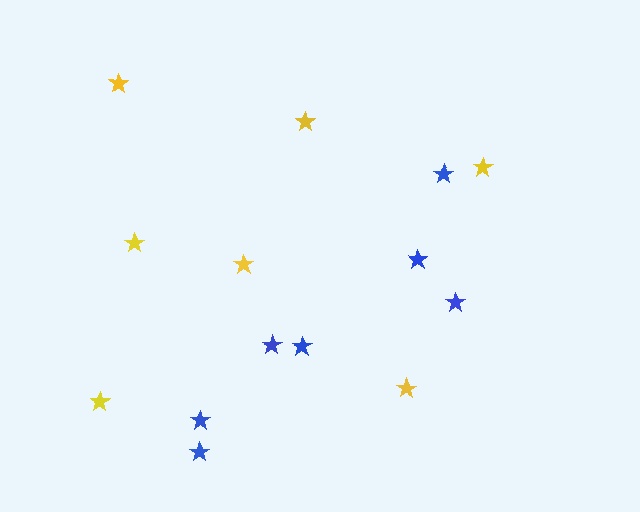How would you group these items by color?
There are 2 groups: one group of blue stars (7) and one group of yellow stars (7).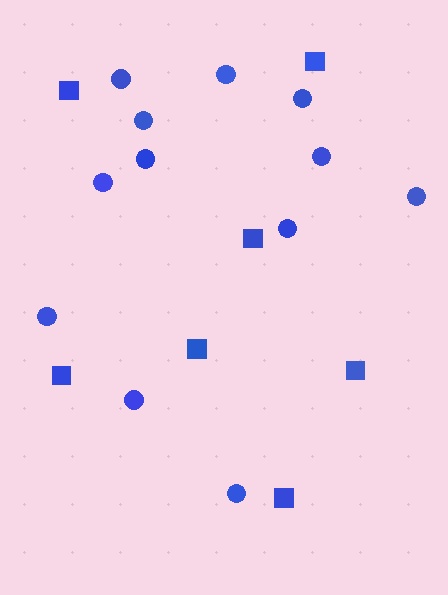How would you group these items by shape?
There are 2 groups: one group of circles (12) and one group of squares (7).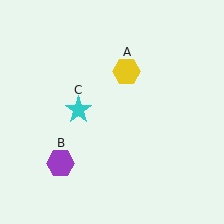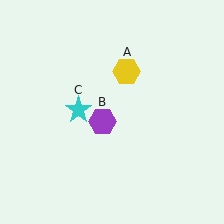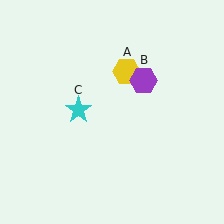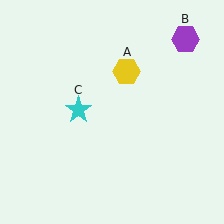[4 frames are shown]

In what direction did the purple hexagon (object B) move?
The purple hexagon (object B) moved up and to the right.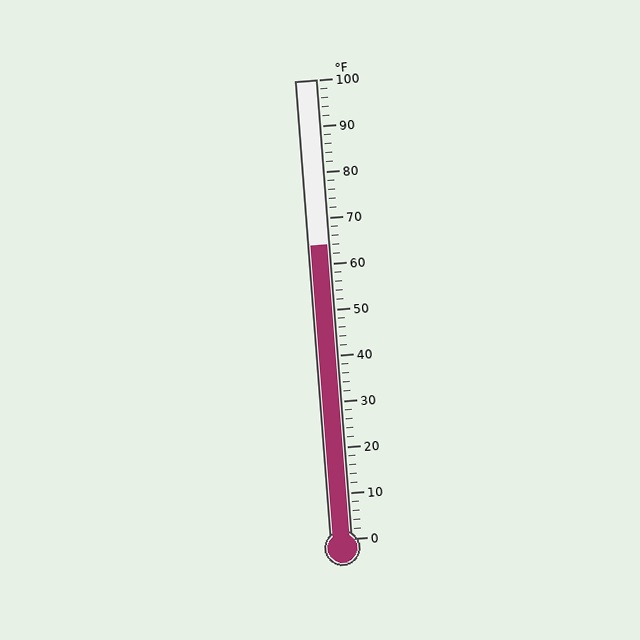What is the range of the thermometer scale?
The thermometer scale ranges from 0°F to 100°F.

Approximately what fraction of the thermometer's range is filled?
The thermometer is filled to approximately 65% of its range.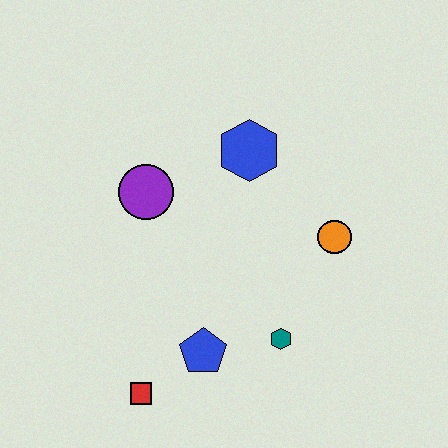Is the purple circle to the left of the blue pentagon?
Yes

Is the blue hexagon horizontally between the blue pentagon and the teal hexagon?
Yes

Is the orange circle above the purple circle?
No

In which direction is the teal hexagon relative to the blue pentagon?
The teal hexagon is to the right of the blue pentagon.